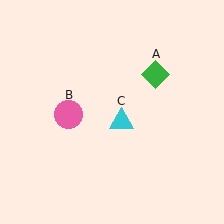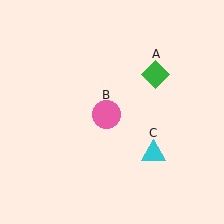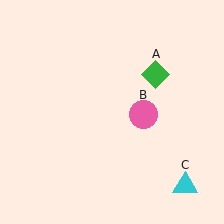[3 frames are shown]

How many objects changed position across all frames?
2 objects changed position: pink circle (object B), cyan triangle (object C).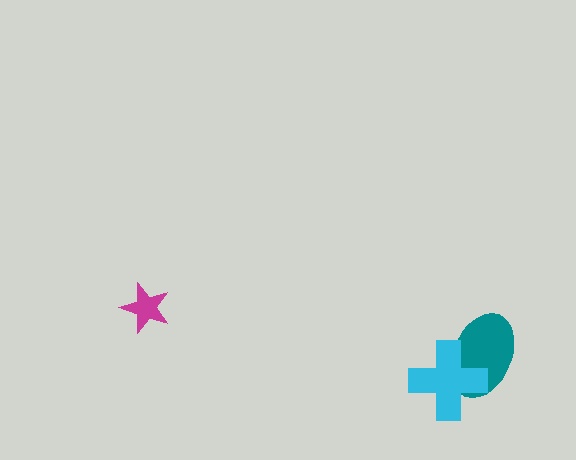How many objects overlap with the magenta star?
0 objects overlap with the magenta star.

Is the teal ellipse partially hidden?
Yes, it is partially covered by another shape.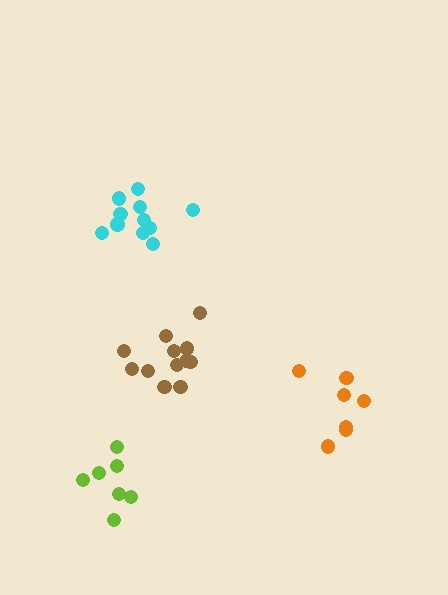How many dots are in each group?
Group 1: 11 dots, Group 2: 7 dots, Group 3: 7 dots, Group 4: 13 dots (38 total).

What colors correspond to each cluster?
The clusters are colored: cyan, orange, lime, brown.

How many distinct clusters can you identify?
There are 4 distinct clusters.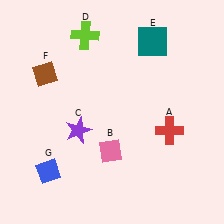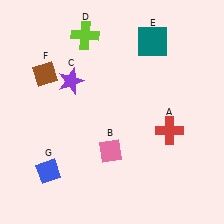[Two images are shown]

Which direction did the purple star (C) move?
The purple star (C) moved up.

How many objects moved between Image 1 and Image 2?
1 object moved between the two images.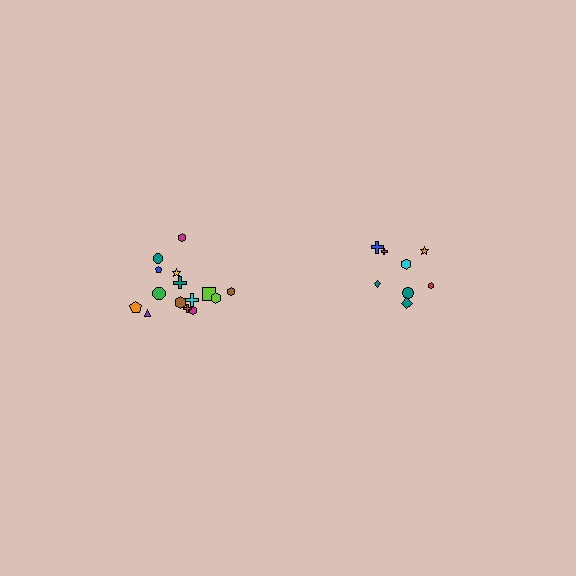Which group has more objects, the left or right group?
The left group.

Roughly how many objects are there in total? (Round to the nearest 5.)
Roughly 25 objects in total.